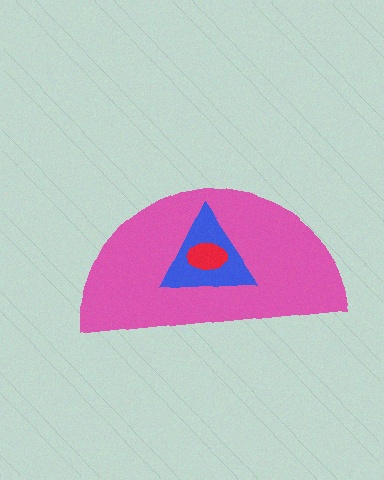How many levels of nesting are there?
3.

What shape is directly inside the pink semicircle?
The blue triangle.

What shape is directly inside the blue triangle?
The red ellipse.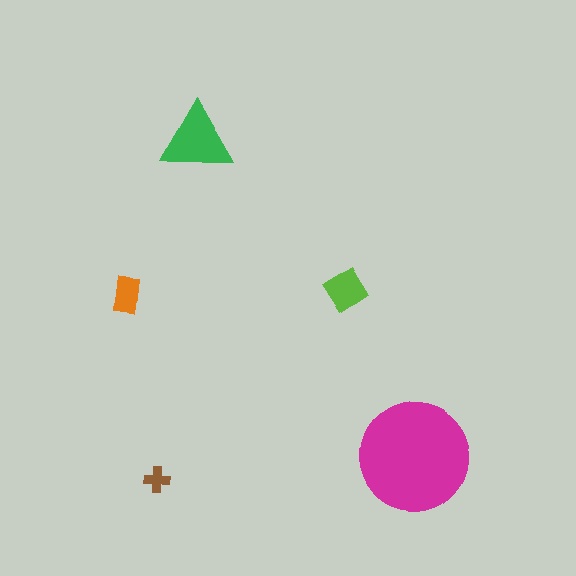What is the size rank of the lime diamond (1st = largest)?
3rd.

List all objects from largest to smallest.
The magenta circle, the green triangle, the lime diamond, the orange rectangle, the brown cross.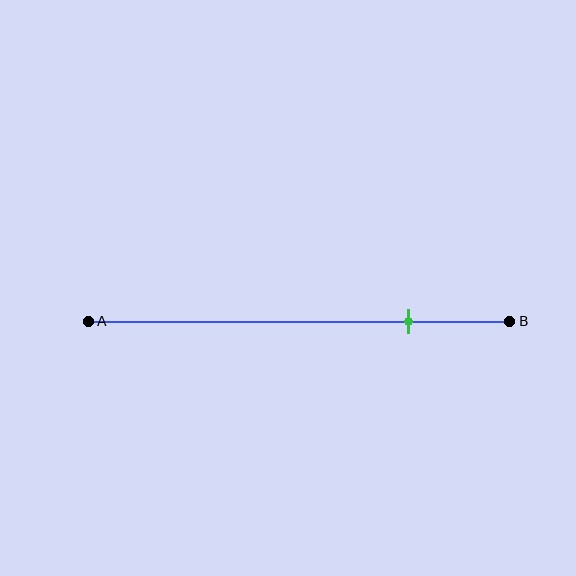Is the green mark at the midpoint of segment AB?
No, the mark is at about 75% from A, not at the 50% midpoint.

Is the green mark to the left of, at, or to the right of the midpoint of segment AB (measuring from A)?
The green mark is to the right of the midpoint of segment AB.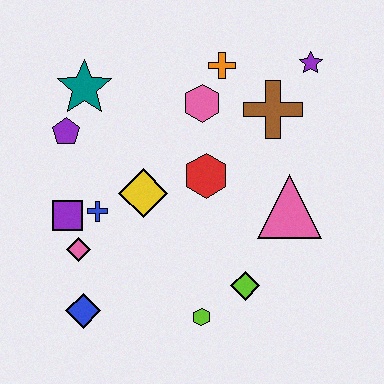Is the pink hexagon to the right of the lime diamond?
No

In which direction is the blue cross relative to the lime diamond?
The blue cross is to the left of the lime diamond.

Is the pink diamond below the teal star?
Yes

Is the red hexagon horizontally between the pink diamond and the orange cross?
Yes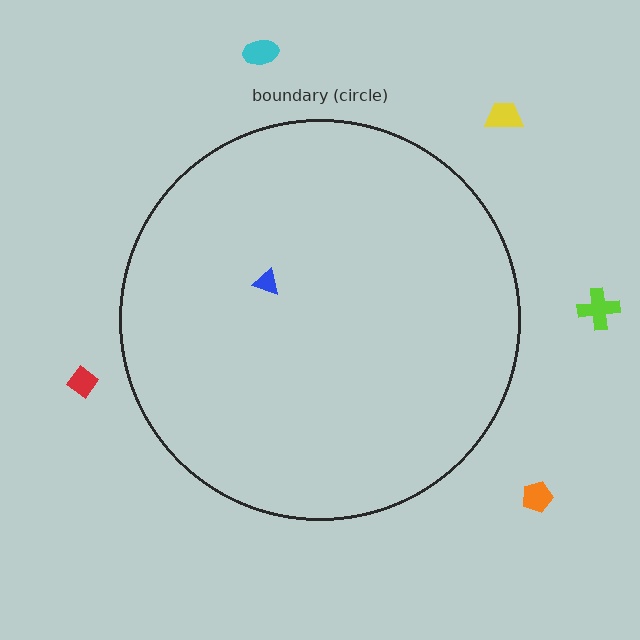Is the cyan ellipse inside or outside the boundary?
Outside.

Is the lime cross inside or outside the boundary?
Outside.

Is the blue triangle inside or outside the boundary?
Inside.